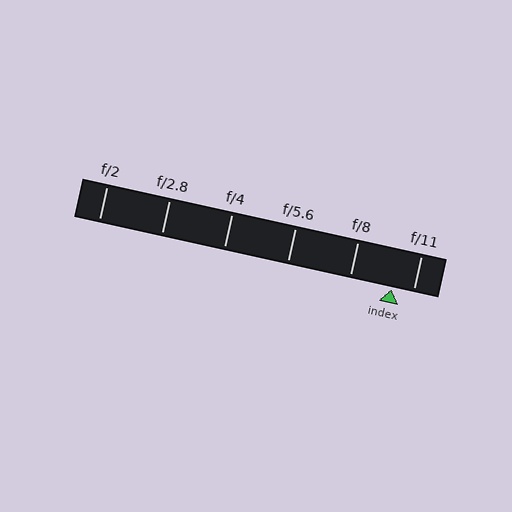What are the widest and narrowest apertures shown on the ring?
The widest aperture shown is f/2 and the narrowest is f/11.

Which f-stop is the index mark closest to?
The index mark is closest to f/11.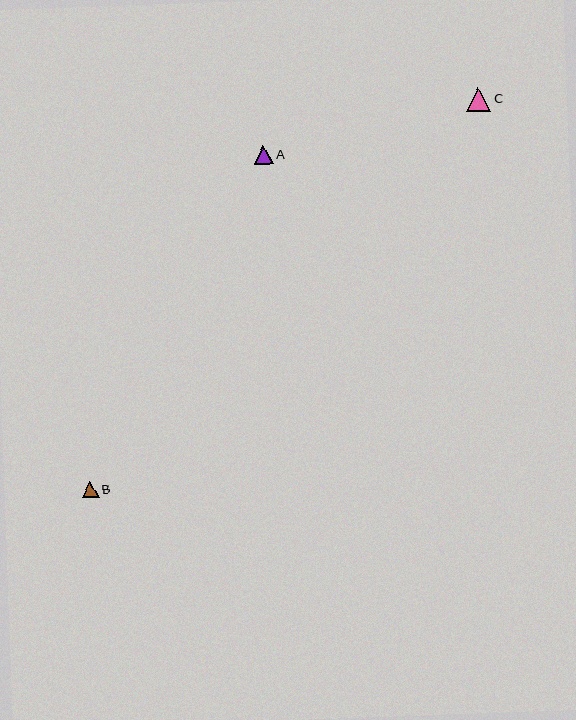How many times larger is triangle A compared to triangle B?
Triangle A is approximately 1.2 times the size of triangle B.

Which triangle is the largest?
Triangle C is the largest with a size of approximately 24 pixels.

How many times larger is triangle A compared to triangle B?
Triangle A is approximately 1.2 times the size of triangle B.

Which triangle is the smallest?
Triangle B is the smallest with a size of approximately 16 pixels.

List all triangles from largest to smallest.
From largest to smallest: C, A, B.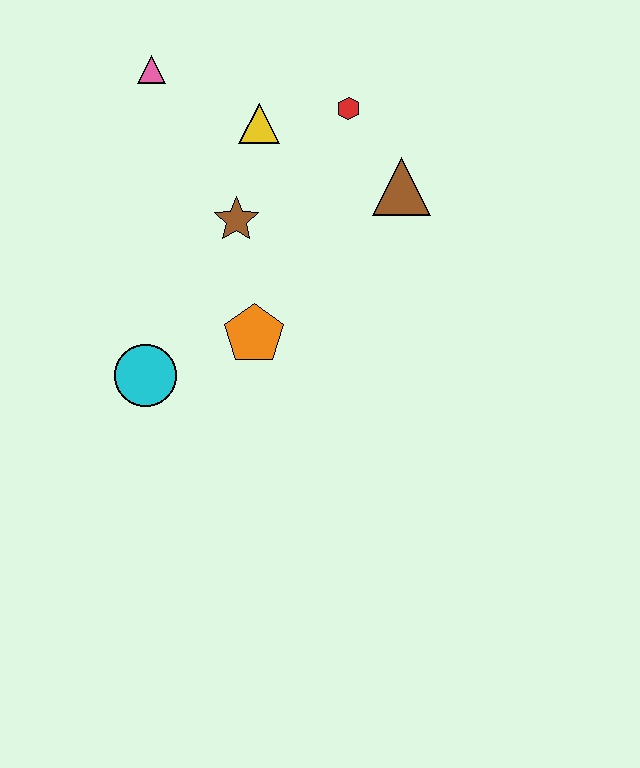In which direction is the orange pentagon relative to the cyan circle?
The orange pentagon is to the right of the cyan circle.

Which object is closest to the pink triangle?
The yellow triangle is closest to the pink triangle.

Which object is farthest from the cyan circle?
The red hexagon is farthest from the cyan circle.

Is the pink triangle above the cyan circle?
Yes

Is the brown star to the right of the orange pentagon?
No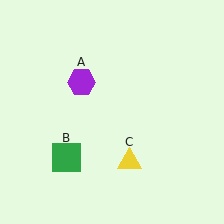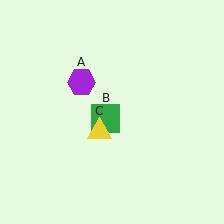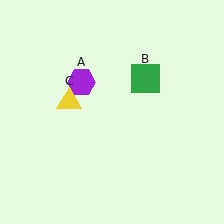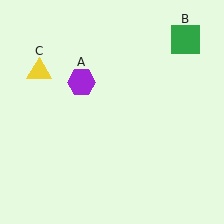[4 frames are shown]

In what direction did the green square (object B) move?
The green square (object B) moved up and to the right.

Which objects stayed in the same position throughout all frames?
Purple hexagon (object A) remained stationary.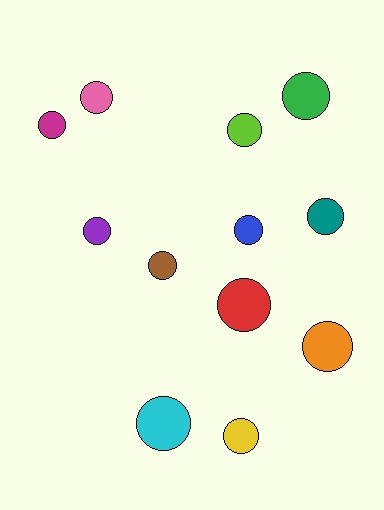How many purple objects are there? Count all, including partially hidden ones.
There is 1 purple object.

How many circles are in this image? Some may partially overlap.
There are 12 circles.